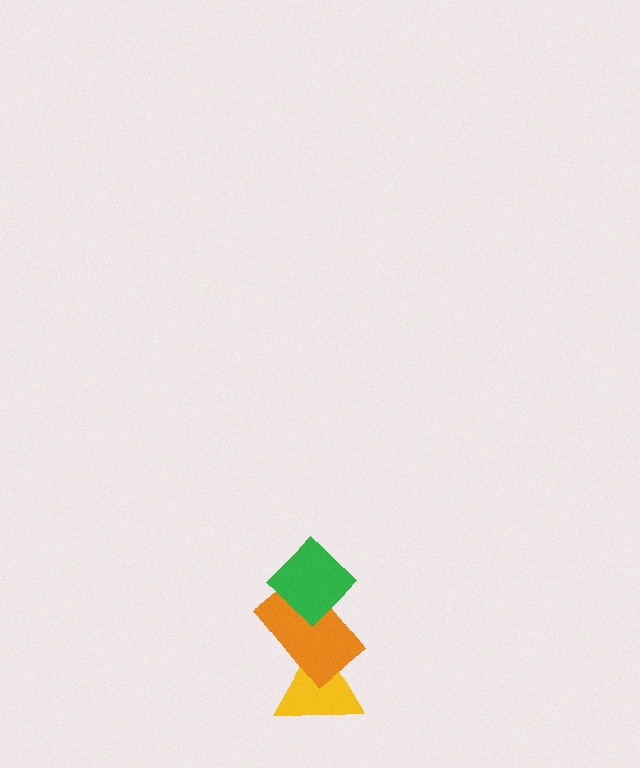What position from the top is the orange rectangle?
The orange rectangle is 2nd from the top.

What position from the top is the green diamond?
The green diamond is 1st from the top.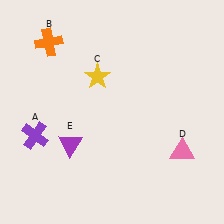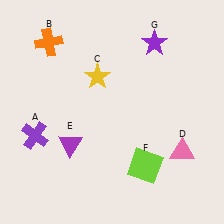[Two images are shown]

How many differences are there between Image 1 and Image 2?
There are 2 differences between the two images.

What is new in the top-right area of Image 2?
A purple star (G) was added in the top-right area of Image 2.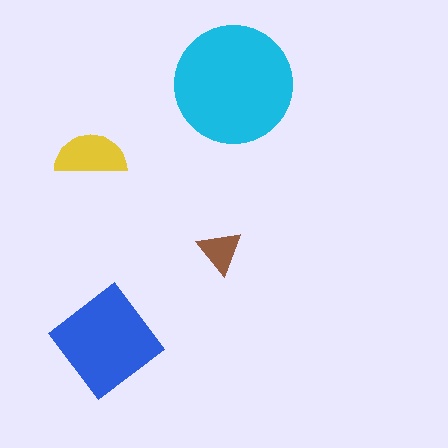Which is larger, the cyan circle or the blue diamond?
The cyan circle.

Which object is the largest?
The cyan circle.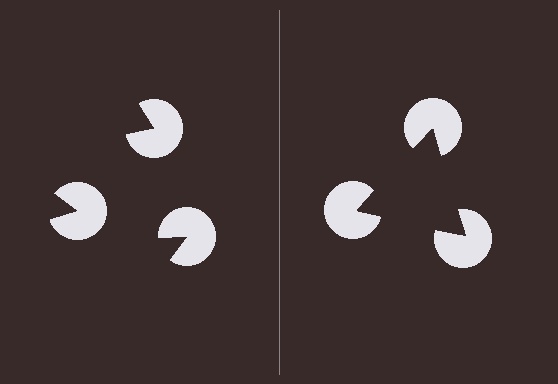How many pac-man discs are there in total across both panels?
6 — 3 on each side.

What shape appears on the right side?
An illusory triangle.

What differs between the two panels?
The pac-man discs are positioned identically on both sides; only the wedge orientations differ. On the right they align to a triangle; on the left they are misaligned.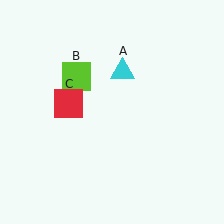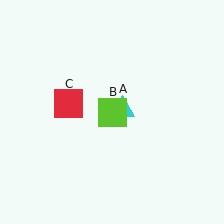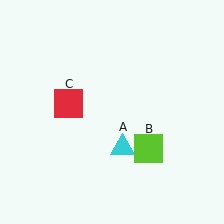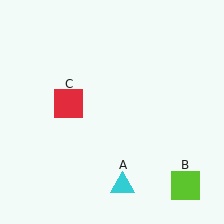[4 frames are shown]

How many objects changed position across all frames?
2 objects changed position: cyan triangle (object A), lime square (object B).